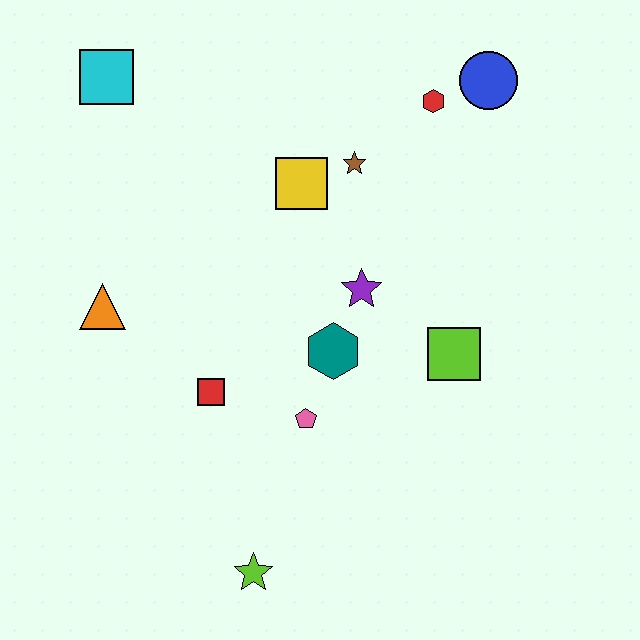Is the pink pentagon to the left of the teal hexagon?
Yes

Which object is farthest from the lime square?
The cyan square is farthest from the lime square.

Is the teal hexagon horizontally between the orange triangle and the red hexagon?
Yes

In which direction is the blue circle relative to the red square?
The blue circle is above the red square.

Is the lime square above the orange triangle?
No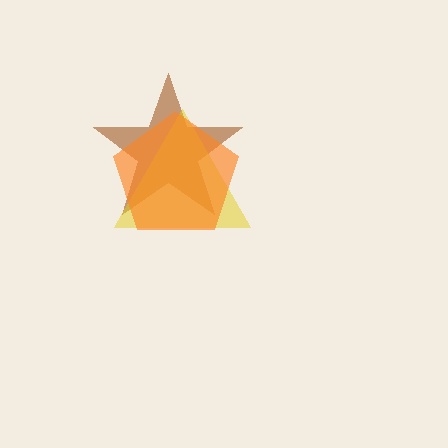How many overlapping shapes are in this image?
There are 3 overlapping shapes in the image.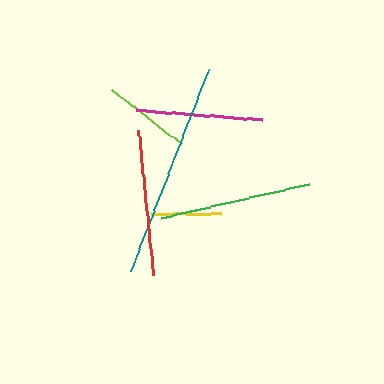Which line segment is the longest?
The teal line is the longest at approximately 216 pixels.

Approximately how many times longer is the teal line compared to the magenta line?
The teal line is approximately 1.7 times the length of the magenta line.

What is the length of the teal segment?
The teal segment is approximately 216 pixels long.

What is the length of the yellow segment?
The yellow segment is approximately 70 pixels long.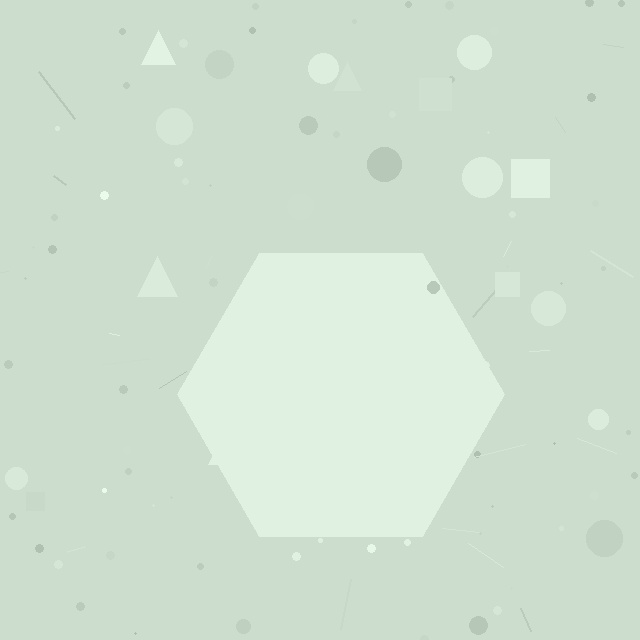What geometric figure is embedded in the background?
A hexagon is embedded in the background.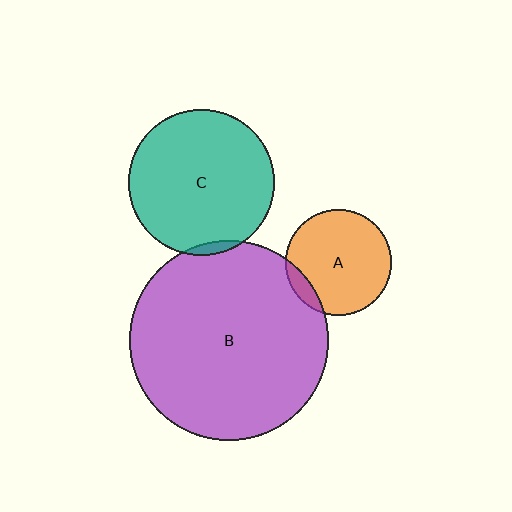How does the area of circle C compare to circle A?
Approximately 1.9 times.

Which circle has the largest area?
Circle B (purple).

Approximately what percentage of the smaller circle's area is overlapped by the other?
Approximately 10%.